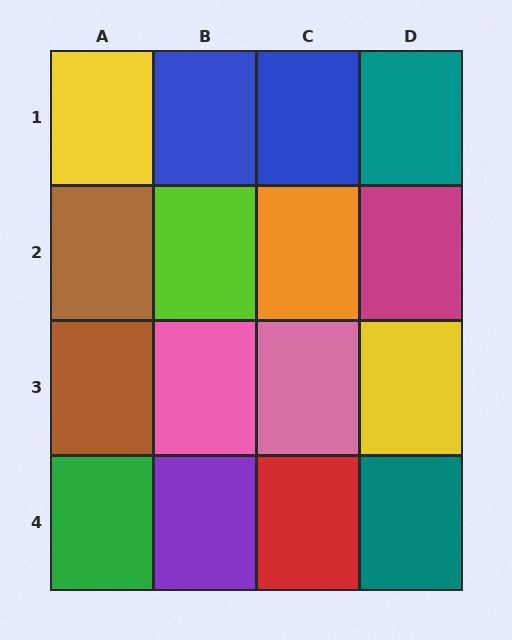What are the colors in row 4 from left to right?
Green, purple, red, teal.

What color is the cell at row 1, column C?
Blue.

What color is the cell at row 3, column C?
Pink.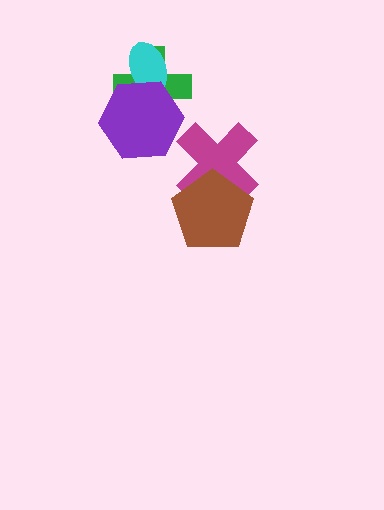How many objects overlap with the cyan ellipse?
2 objects overlap with the cyan ellipse.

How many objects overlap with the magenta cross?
1 object overlaps with the magenta cross.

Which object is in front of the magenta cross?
The brown pentagon is in front of the magenta cross.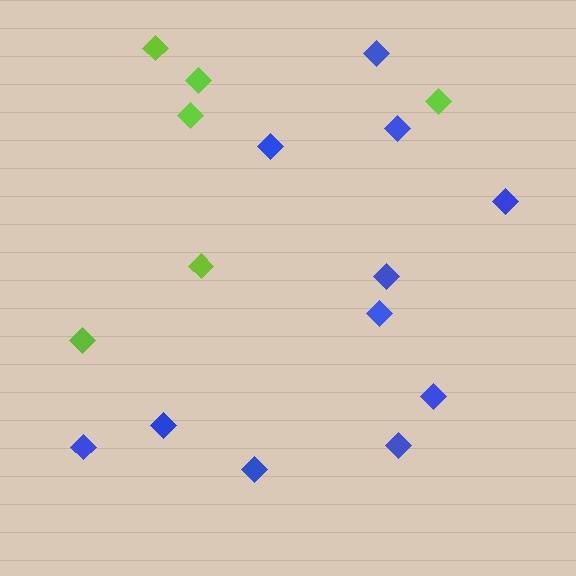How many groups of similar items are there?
There are 2 groups: one group of lime diamonds (6) and one group of blue diamonds (11).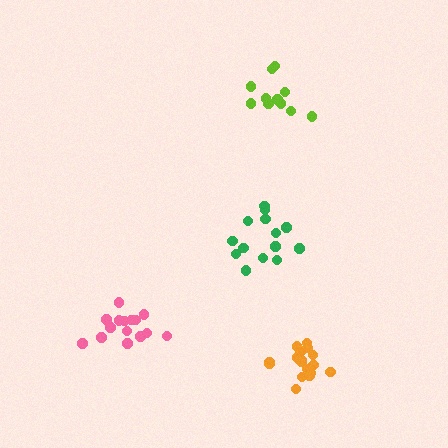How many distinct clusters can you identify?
There are 4 distinct clusters.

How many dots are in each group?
Group 1: 15 dots, Group 2: 18 dots, Group 3: 12 dots, Group 4: 14 dots (59 total).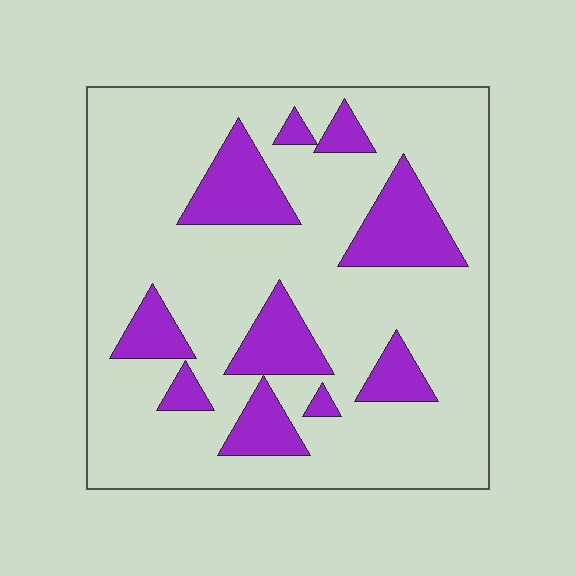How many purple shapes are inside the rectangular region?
10.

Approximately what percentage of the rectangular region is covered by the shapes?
Approximately 20%.